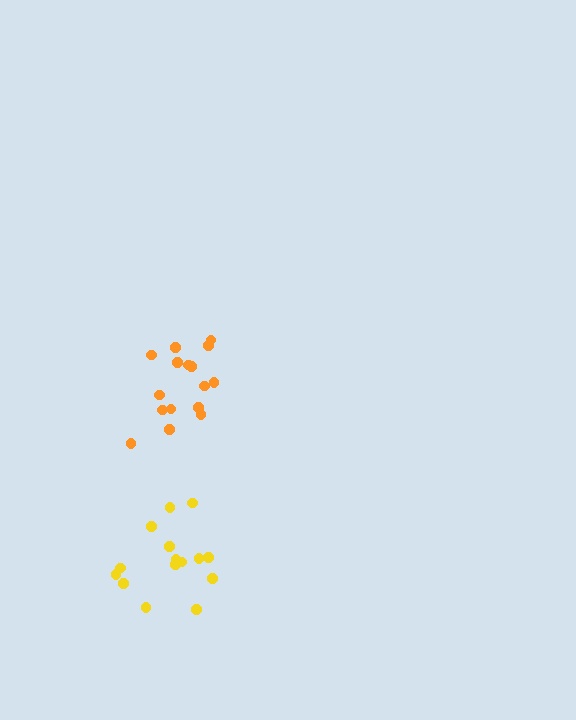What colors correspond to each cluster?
The clusters are colored: orange, yellow.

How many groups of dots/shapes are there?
There are 2 groups.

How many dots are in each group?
Group 1: 16 dots, Group 2: 15 dots (31 total).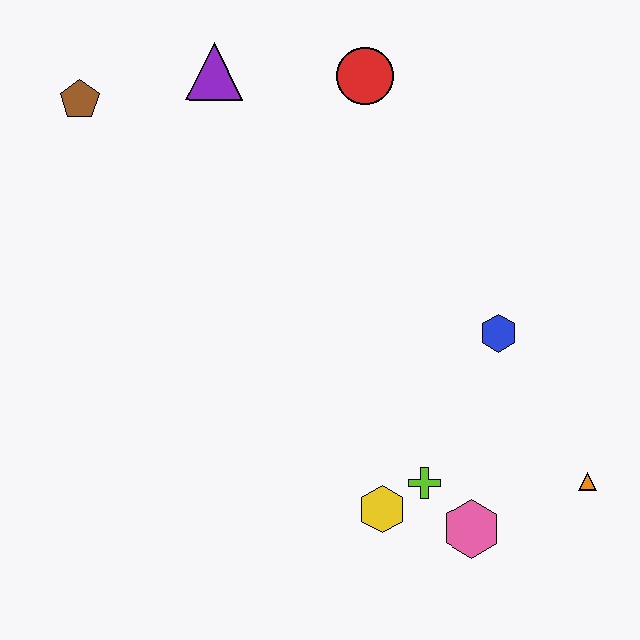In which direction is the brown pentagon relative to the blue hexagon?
The brown pentagon is to the left of the blue hexagon.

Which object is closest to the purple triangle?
The brown pentagon is closest to the purple triangle.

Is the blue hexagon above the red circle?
No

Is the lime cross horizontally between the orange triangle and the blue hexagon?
No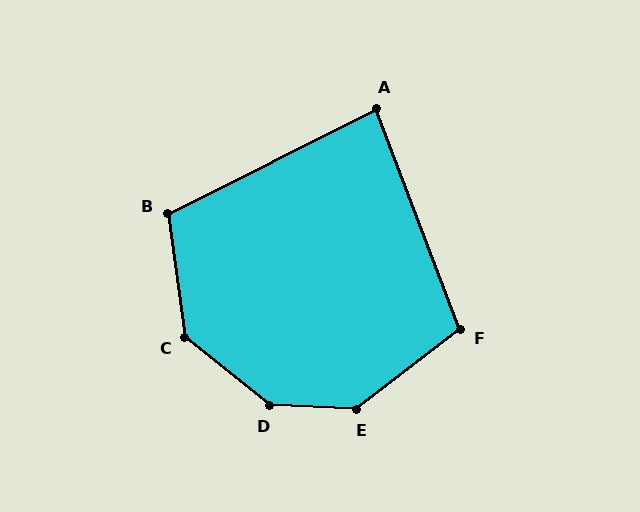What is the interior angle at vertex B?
Approximately 109 degrees (obtuse).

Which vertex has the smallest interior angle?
A, at approximately 84 degrees.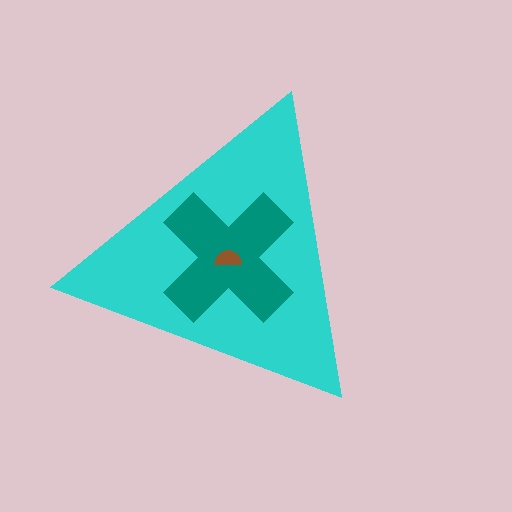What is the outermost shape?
The cyan triangle.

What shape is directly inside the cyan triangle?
The teal cross.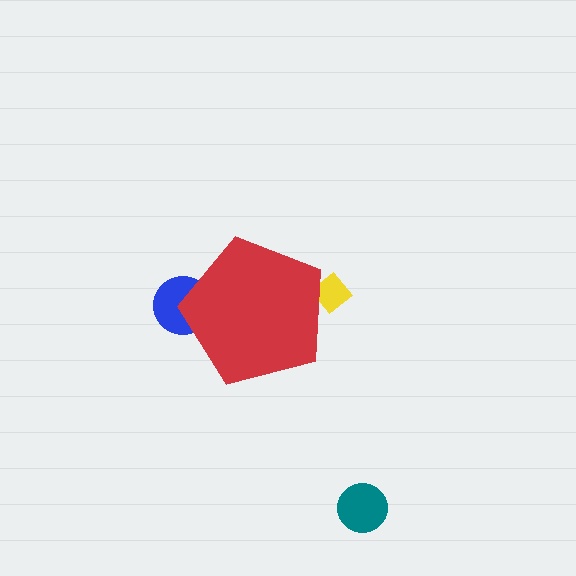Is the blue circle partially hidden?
Yes, the blue circle is partially hidden behind the red pentagon.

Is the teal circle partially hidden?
No, the teal circle is fully visible.